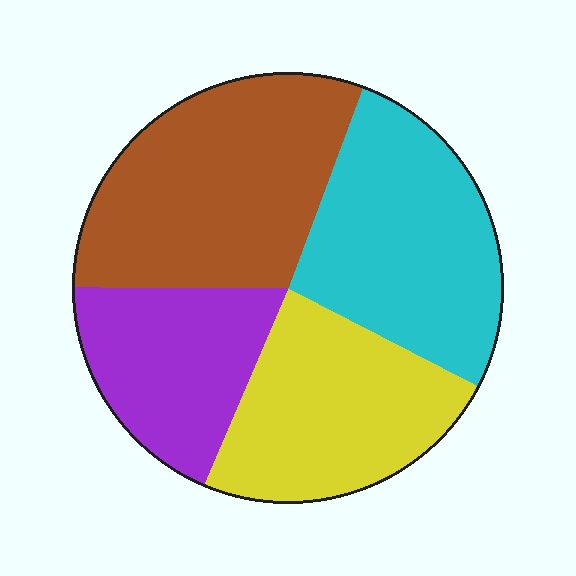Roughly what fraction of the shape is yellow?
Yellow covers roughly 25% of the shape.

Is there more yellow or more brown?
Brown.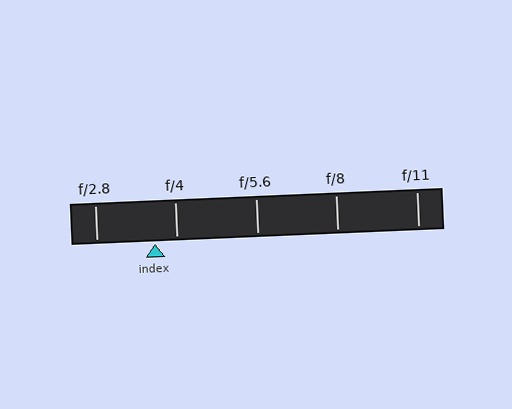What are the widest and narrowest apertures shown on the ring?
The widest aperture shown is f/2.8 and the narrowest is f/11.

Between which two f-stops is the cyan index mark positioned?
The index mark is between f/2.8 and f/4.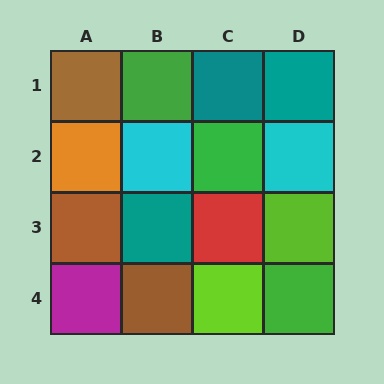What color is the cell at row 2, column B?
Cyan.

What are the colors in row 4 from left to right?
Magenta, brown, lime, green.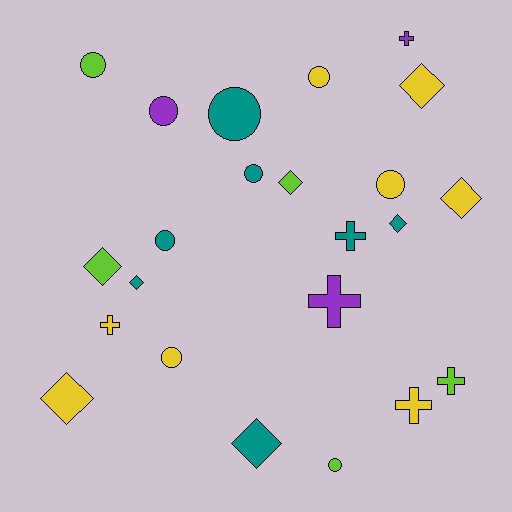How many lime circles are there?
There are 2 lime circles.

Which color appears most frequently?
Yellow, with 8 objects.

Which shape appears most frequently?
Circle, with 9 objects.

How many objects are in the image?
There are 23 objects.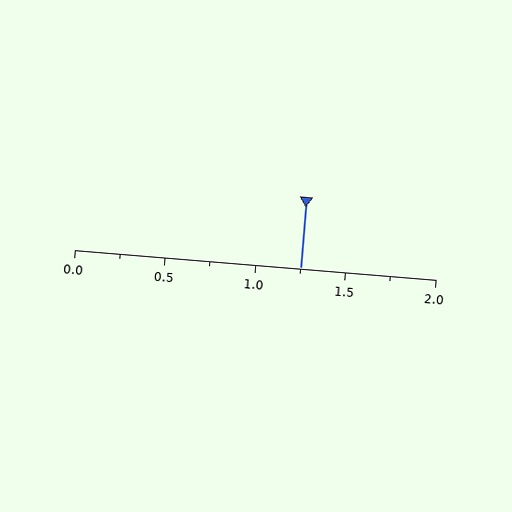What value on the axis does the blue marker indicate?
The marker indicates approximately 1.25.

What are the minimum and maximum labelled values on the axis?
The axis runs from 0.0 to 2.0.